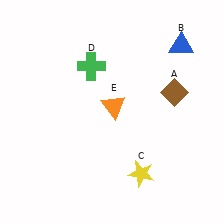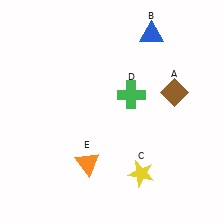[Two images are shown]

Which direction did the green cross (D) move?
The green cross (D) moved right.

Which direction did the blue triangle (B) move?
The blue triangle (B) moved left.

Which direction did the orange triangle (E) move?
The orange triangle (E) moved down.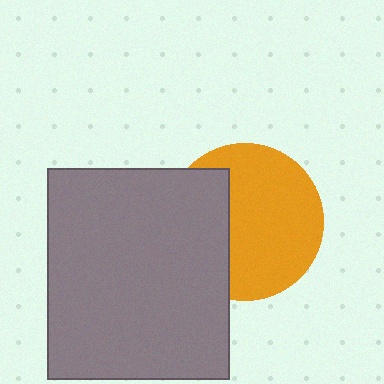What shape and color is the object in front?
The object in front is a gray rectangle.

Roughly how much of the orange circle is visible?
Most of it is visible (roughly 65%).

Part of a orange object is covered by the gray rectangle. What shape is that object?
It is a circle.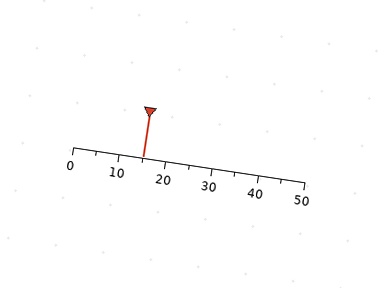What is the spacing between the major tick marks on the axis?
The major ticks are spaced 10 apart.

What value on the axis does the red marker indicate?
The marker indicates approximately 15.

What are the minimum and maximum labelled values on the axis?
The axis runs from 0 to 50.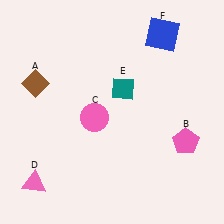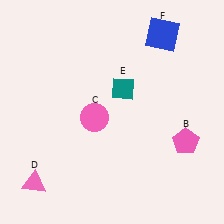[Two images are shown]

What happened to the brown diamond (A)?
The brown diamond (A) was removed in Image 2. It was in the top-left area of Image 1.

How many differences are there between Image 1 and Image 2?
There is 1 difference between the two images.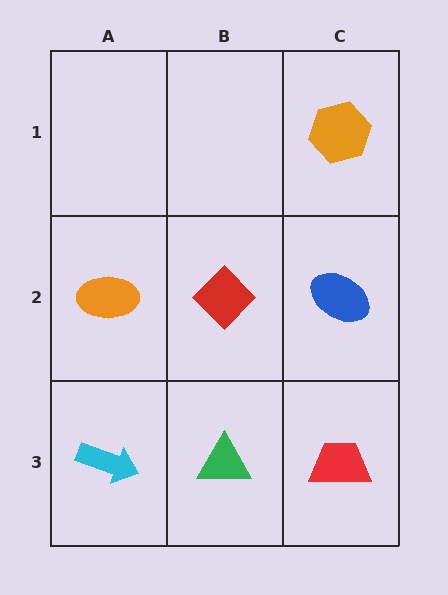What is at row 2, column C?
A blue ellipse.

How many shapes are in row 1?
1 shape.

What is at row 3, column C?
A red trapezoid.